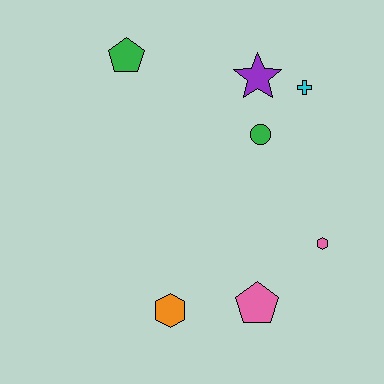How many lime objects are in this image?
There are no lime objects.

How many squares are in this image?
There are no squares.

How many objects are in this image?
There are 7 objects.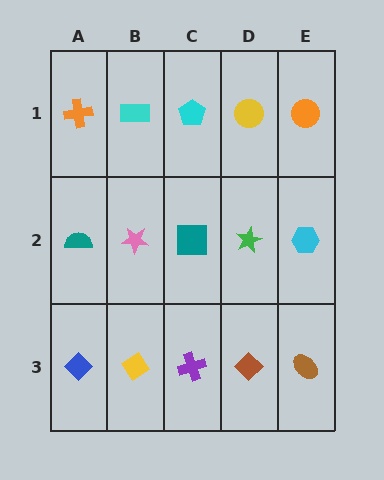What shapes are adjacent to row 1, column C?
A teal square (row 2, column C), a cyan rectangle (row 1, column B), a yellow circle (row 1, column D).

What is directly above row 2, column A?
An orange cross.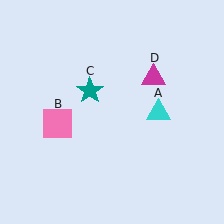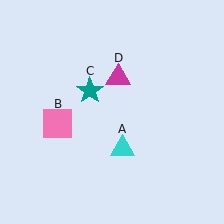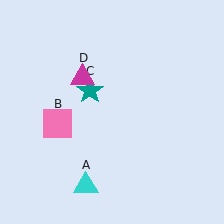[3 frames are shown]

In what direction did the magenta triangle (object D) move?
The magenta triangle (object D) moved left.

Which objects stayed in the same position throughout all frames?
Pink square (object B) and teal star (object C) remained stationary.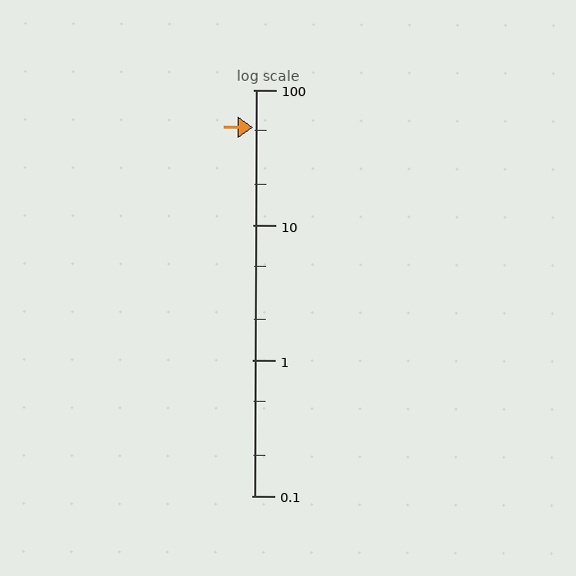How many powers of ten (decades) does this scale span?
The scale spans 3 decades, from 0.1 to 100.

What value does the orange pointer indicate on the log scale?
The pointer indicates approximately 53.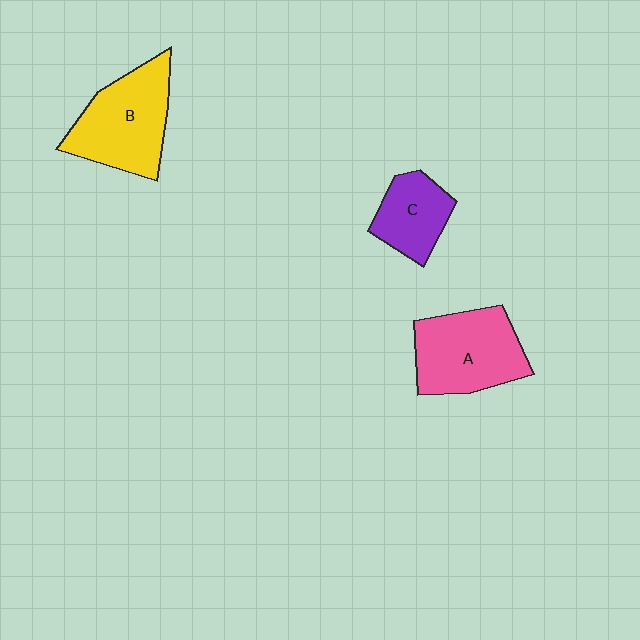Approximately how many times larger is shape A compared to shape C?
Approximately 1.6 times.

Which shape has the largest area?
Shape B (yellow).